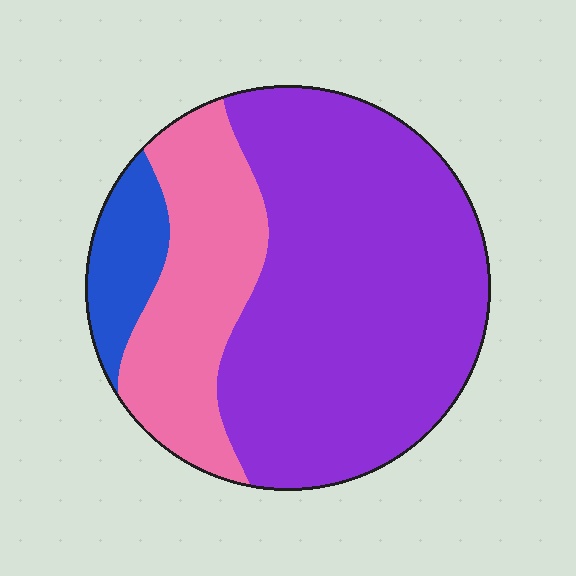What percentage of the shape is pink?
Pink covers roughly 25% of the shape.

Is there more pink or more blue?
Pink.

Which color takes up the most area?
Purple, at roughly 65%.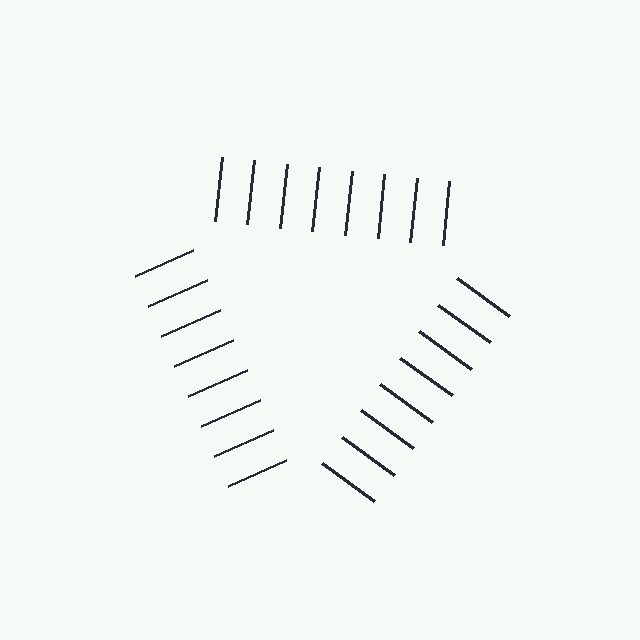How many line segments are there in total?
24 — 8 along each of the 3 edges.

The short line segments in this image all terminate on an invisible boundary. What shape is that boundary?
An illusory triangle — the line segments terminate on its edges but no continuous stroke is drawn.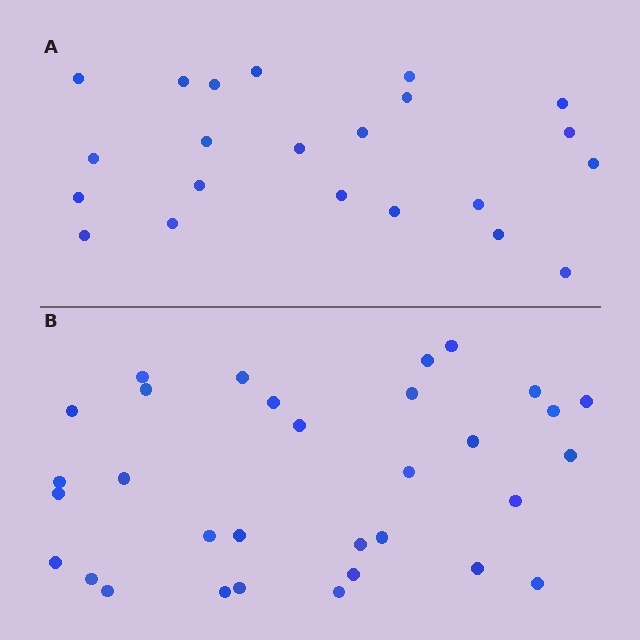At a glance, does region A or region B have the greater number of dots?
Region B (the bottom region) has more dots.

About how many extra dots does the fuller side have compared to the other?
Region B has roughly 10 or so more dots than region A.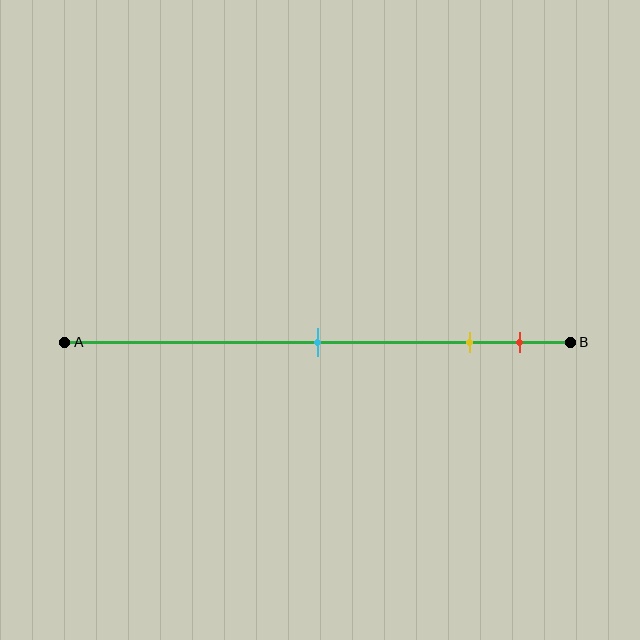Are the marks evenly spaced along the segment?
No, the marks are not evenly spaced.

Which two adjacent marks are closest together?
The yellow and red marks are the closest adjacent pair.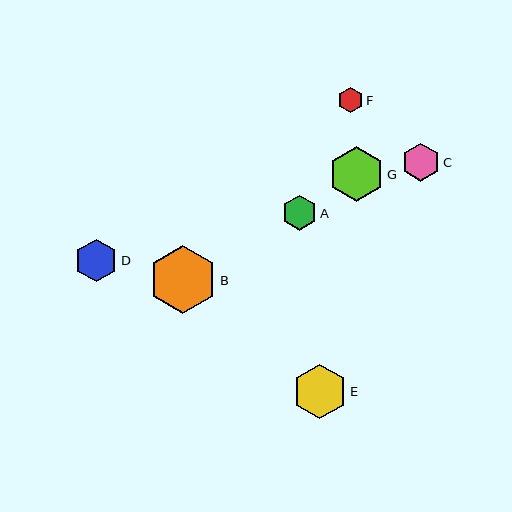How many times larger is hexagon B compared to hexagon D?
Hexagon B is approximately 1.6 times the size of hexagon D.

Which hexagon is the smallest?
Hexagon F is the smallest with a size of approximately 26 pixels.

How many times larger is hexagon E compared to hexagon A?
Hexagon E is approximately 1.6 times the size of hexagon A.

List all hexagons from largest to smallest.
From largest to smallest: B, G, E, D, C, A, F.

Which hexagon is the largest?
Hexagon B is the largest with a size of approximately 69 pixels.